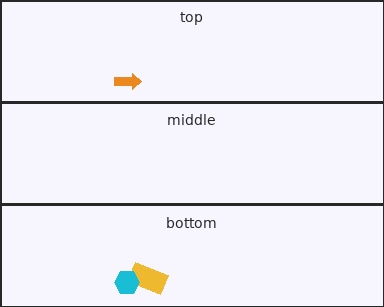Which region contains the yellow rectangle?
The bottom region.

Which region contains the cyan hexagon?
The bottom region.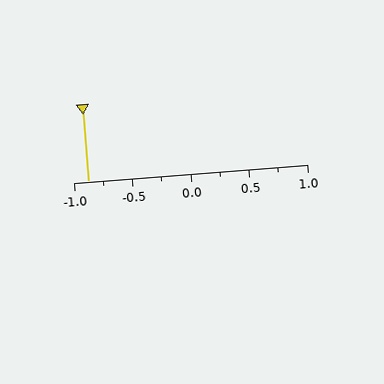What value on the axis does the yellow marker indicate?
The marker indicates approximately -0.88.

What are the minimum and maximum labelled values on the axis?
The axis runs from -1.0 to 1.0.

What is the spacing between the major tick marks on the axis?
The major ticks are spaced 0.5 apart.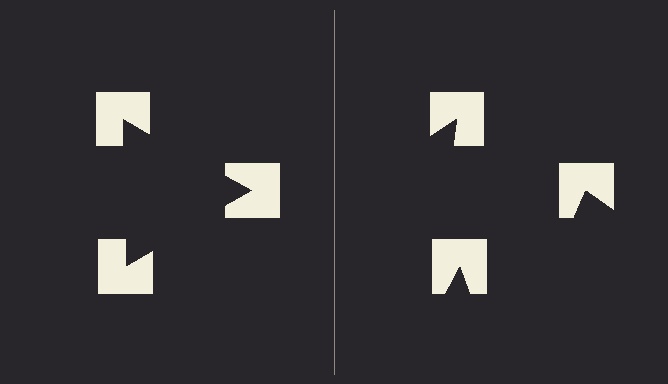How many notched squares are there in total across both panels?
6 — 3 on each side.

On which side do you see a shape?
An illusory triangle appears on the left side. On the right side the wedge cuts are rotated, so no coherent shape forms.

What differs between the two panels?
The notched squares are positioned identically on both sides; only the wedge orientations differ. On the left they align to a triangle; on the right they are misaligned.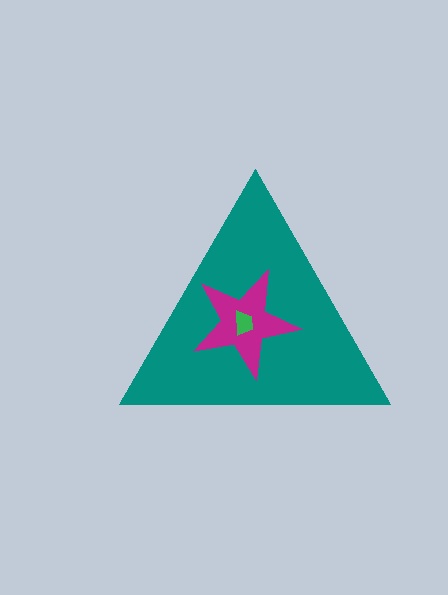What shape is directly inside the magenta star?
The green trapezoid.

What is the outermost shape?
The teal triangle.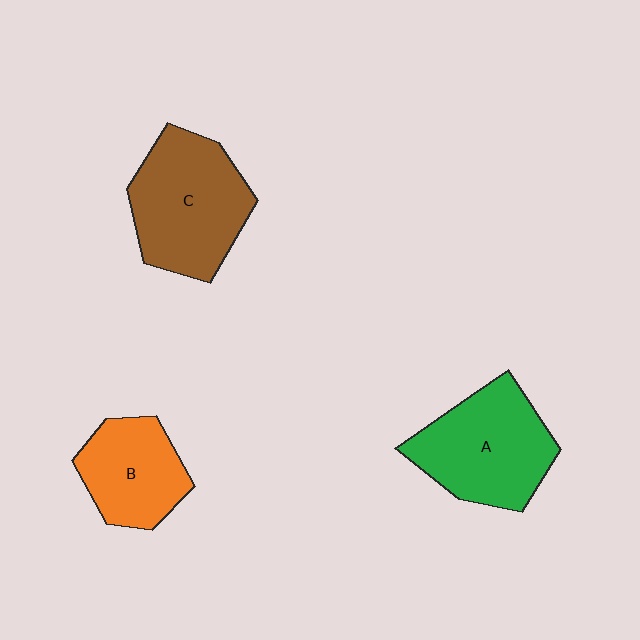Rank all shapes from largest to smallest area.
From largest to smallest: C (brown), A (green), B (orange).